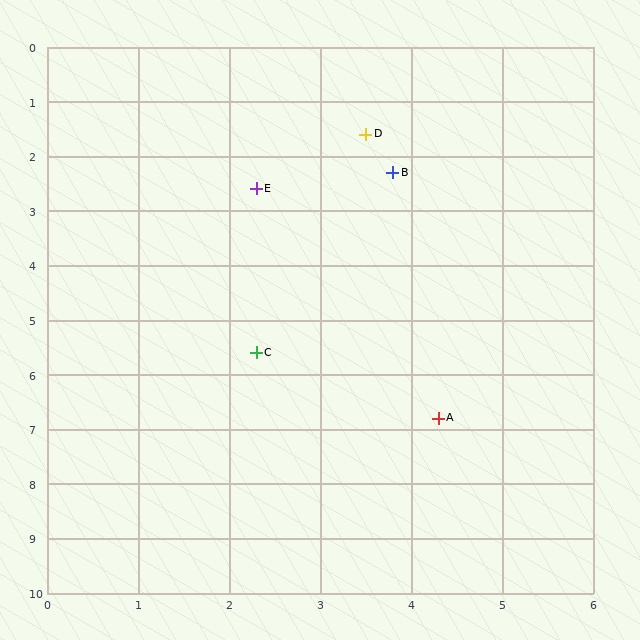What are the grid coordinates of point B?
Point B is at approximately (3.8, 2.3).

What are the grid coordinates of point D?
Point D is at approximately (3.5, 1.6).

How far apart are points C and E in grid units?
Points C and E are about 3.0 grid units apart.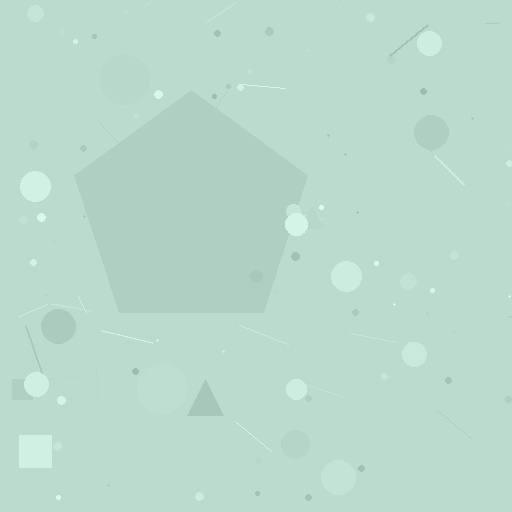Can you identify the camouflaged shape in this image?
The camouflaged shape is a pentagon.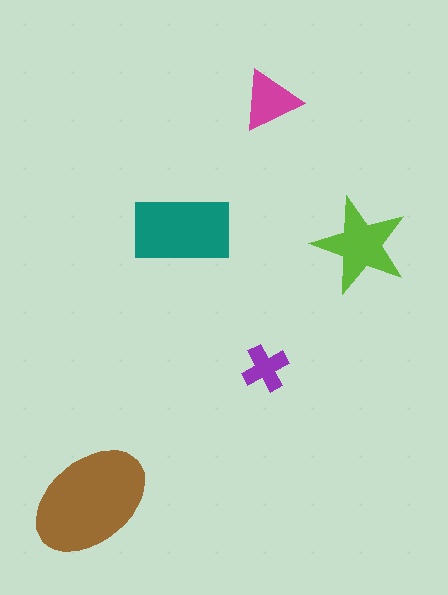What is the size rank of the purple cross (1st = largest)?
5th.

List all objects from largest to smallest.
The brown ellipse, the teal rectangle, the lime star, the magenta triangle, the purple cross.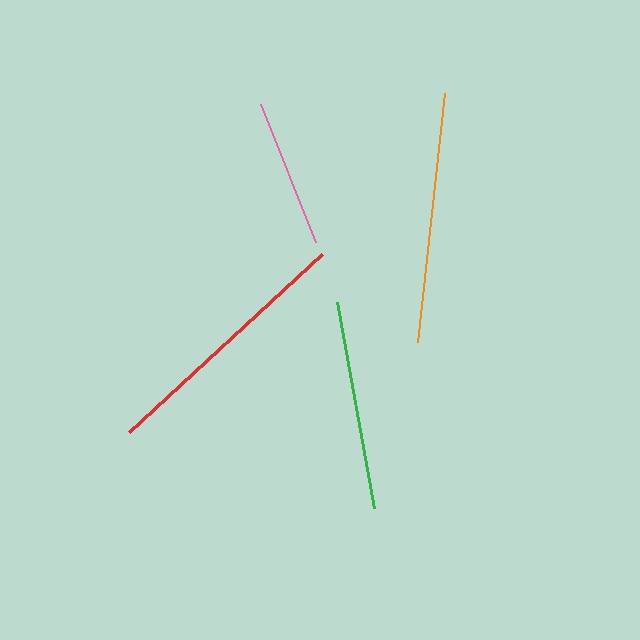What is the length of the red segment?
The red segment is approximately 262 pixels long.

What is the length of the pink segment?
The pink segment is approximately 149 pixels long.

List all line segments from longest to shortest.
From longest to shortest: red, orange, green, pink.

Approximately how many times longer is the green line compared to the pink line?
The green line is approximately 1.4 times the length of the pink line.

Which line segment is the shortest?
The pink line is the shortest at approximately 149 pixels.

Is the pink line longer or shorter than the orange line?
The orange line is longer than the pink line.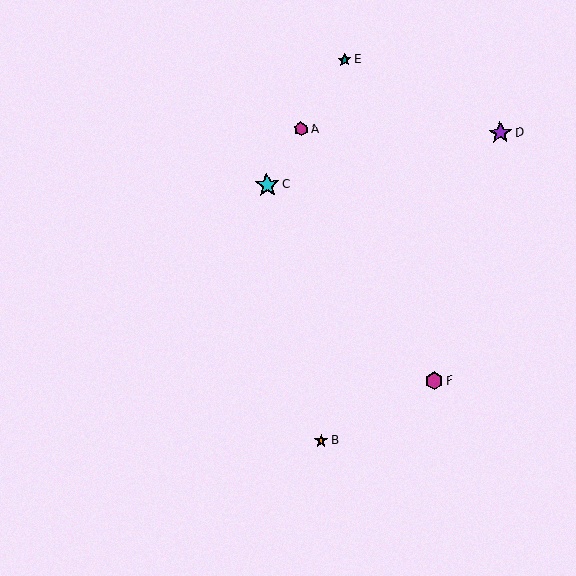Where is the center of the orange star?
The center of the orange star is at (321, 441).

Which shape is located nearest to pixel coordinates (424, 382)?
The magenta hexagon (labeled F) at (434, 381) is nearest to that location.